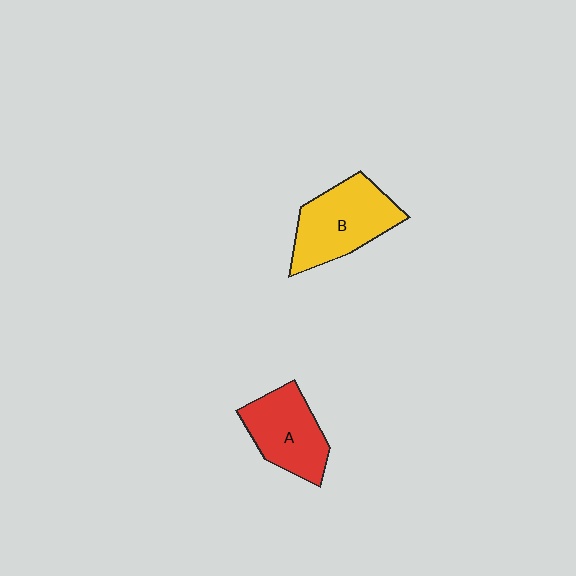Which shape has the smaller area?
Shape A (red).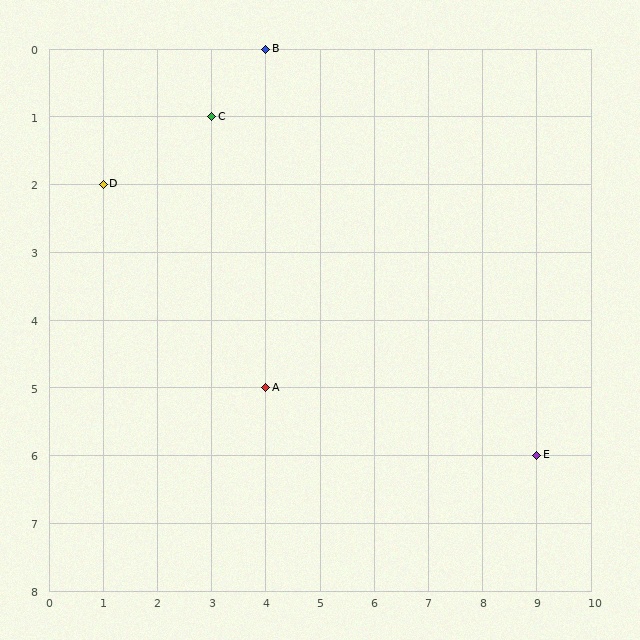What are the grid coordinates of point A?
Point A is at grid coordinates (4, 5).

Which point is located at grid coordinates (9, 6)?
Point E is at (9, 6).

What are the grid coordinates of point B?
Point B is at grid coordinates (4, 0).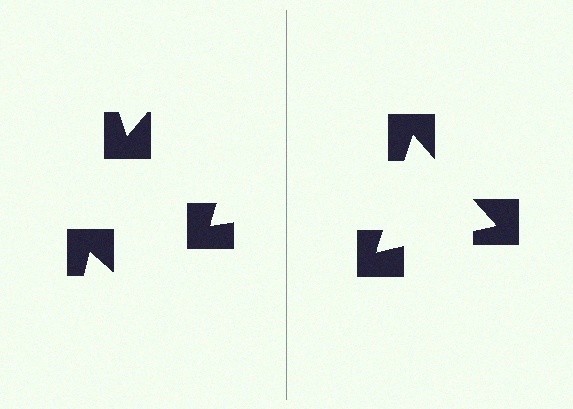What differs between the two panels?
The notched squares are positioned identically on both sides; only the wedge orientations differ. On the right they align to a triangle; on the left they are misaligned.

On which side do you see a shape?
An illusory triangle appears on the right side. On the left side the wedge cuts are rotated, so no coherent shape forms.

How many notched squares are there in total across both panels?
6 — 3 on each side.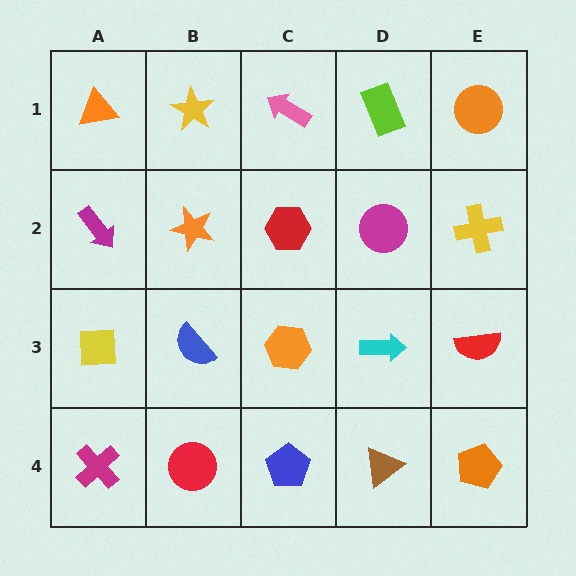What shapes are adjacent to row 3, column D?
A magenta circle (row 2, column D), a brown triangle (row 4, column D), an orange hexagon (row 3, column C), a red semicircle (row 3, column E).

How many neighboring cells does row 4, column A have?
2.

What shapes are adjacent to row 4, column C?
An orange hexagon (row 3, column C), a red circle (row 4, column B), a brown triangle (row 4, column D).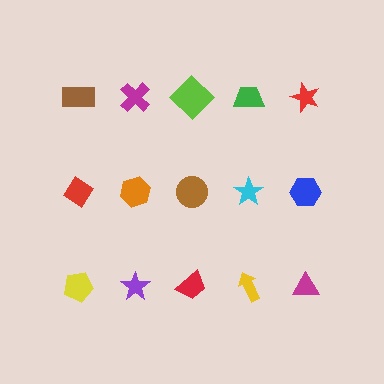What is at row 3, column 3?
A red trapezoid.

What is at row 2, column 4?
A cyan star.